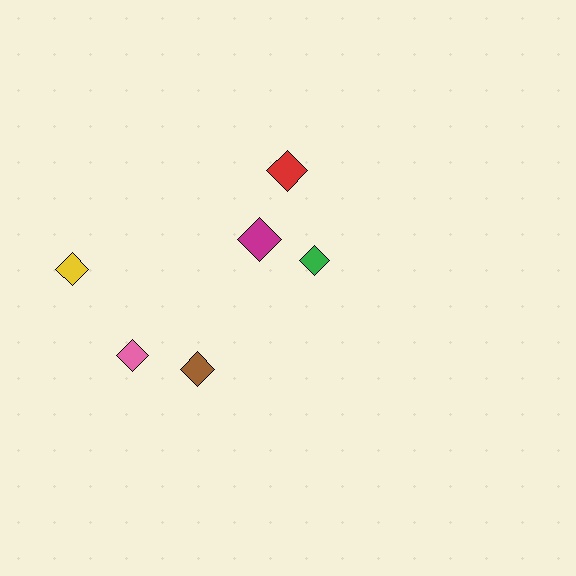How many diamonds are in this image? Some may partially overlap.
There are 6 diamonds.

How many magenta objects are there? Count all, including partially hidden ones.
There is 1 magenta object.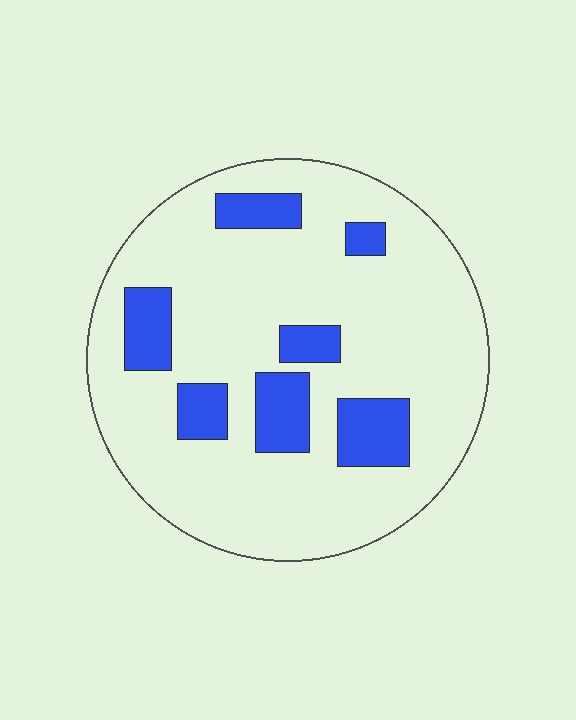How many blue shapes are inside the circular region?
7.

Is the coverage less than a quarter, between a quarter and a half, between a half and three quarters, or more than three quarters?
Less than a quarter.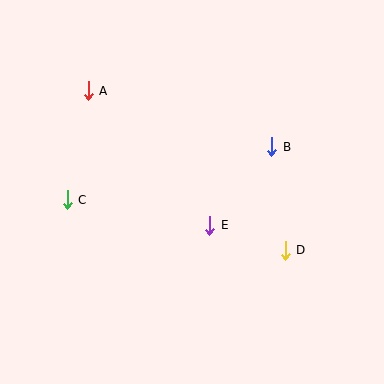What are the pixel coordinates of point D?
Point D is at (285, 250).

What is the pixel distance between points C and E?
The distance between C and E is 145 pixels.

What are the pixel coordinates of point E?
Point E is at (210, 225).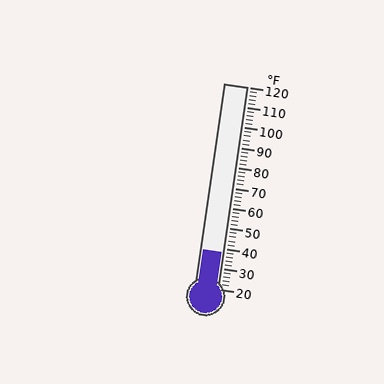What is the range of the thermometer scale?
The thermometer scale ranges from 20°F to 120°F.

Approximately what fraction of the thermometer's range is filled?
The thermometer is filled to approximately 20% of its range.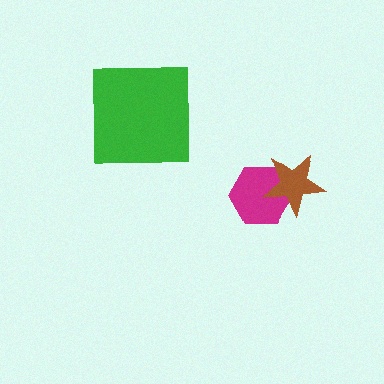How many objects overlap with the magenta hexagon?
1 object overlaps with the magenta hexagon.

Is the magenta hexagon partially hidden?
Yes, it is partially covered by another shape.